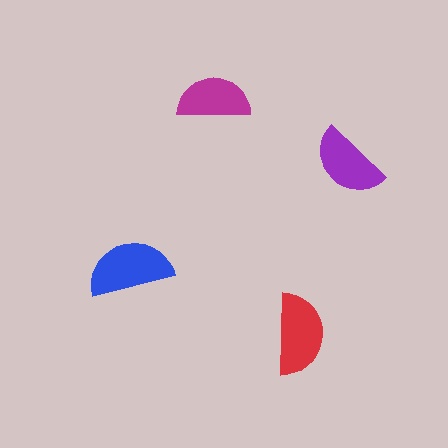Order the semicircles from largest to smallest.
the blue one, the red one, the purple one, the magenta one.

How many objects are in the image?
There are 4 objects in the image.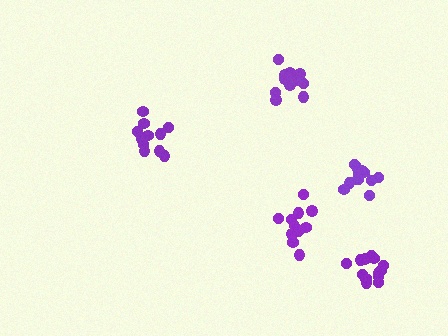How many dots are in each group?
Group 1: 11 dots, Group 2: 12 dots, Group 3: 13 dots, Group 4: 14 dots, Group 5: 11 dots (61 total).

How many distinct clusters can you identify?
There are 5 distinct clusters.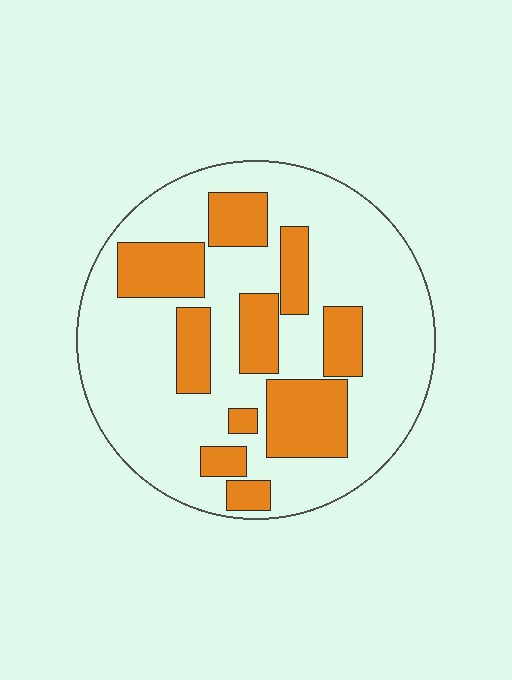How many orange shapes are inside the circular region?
10.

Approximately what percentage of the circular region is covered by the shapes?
Approximately 30%.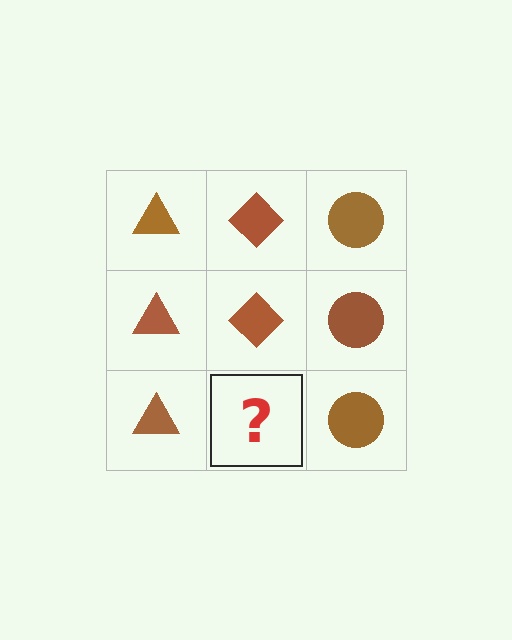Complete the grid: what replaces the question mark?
The question mark should be replaced with a brown diamond.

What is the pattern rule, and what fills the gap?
The rule is that each column has a consistent shape. The gap should be filled with a brown diamond.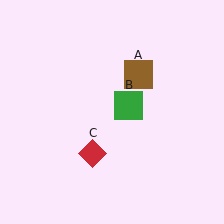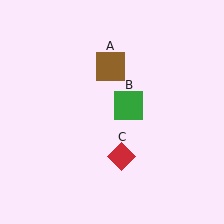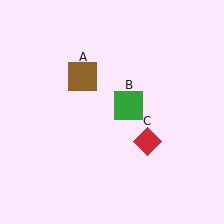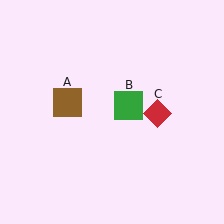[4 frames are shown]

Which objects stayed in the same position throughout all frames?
Green square (object B) remained stationary.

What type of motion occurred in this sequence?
The brown square (object A), red diamond (object C) rotated counterclockwise around the center of the scene.